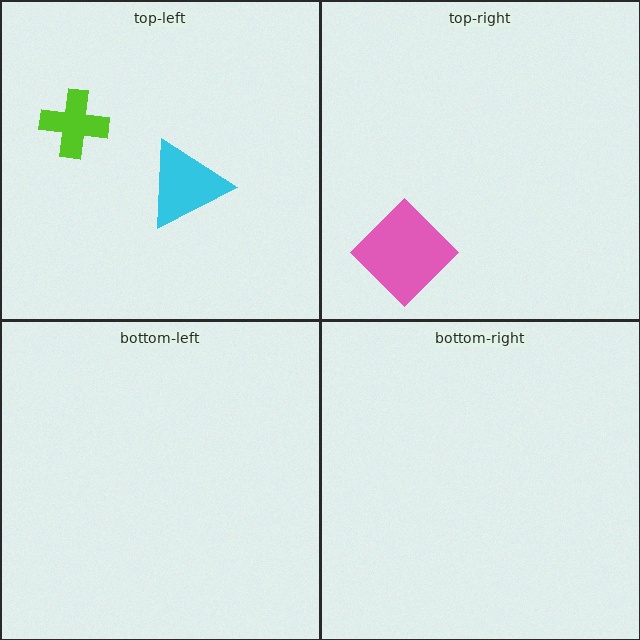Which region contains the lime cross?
The top-left region.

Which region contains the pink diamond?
The top-right region.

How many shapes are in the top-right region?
1.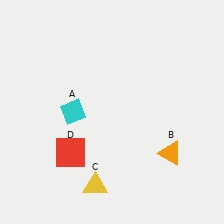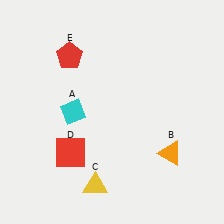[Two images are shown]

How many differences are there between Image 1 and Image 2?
There is 1 difference between the two images.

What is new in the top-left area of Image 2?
A red pentagon (E) was added in the top-left area of Image 2.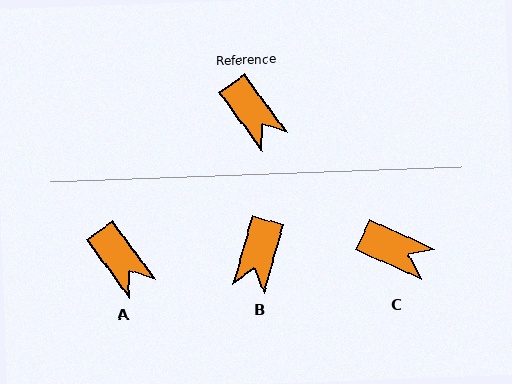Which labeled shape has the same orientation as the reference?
A.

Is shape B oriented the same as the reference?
No, it is off by about 53 degrees.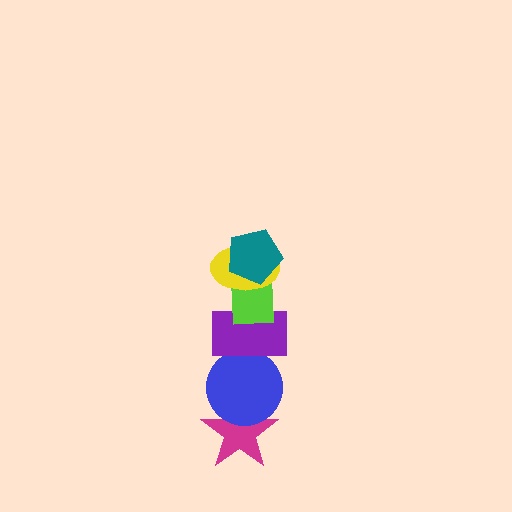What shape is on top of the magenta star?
The blue circle is on top of the magenta star.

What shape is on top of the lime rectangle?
The yellow ellipse is on top of the lime rectangle.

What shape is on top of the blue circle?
The purple rectangle is on top of the blue circle.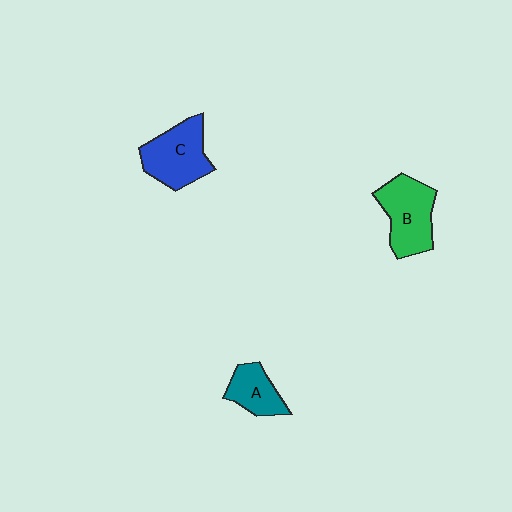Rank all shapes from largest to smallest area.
From largest to smallest: B (green), C (blue), A (teal).